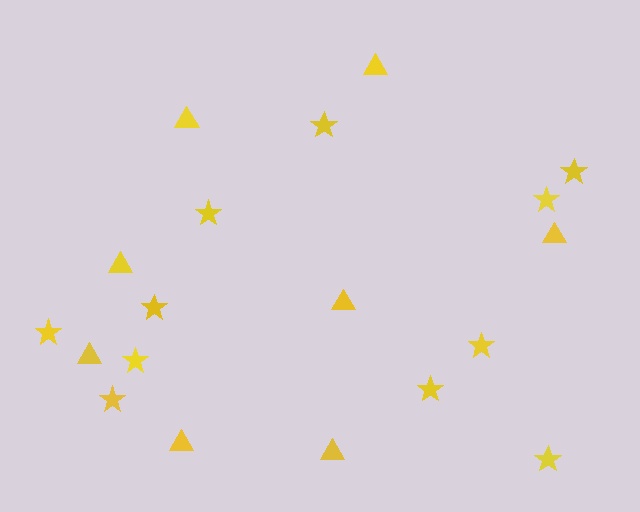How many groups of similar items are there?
There are 2 groups: one group of triangles (8) and one group of stars (11).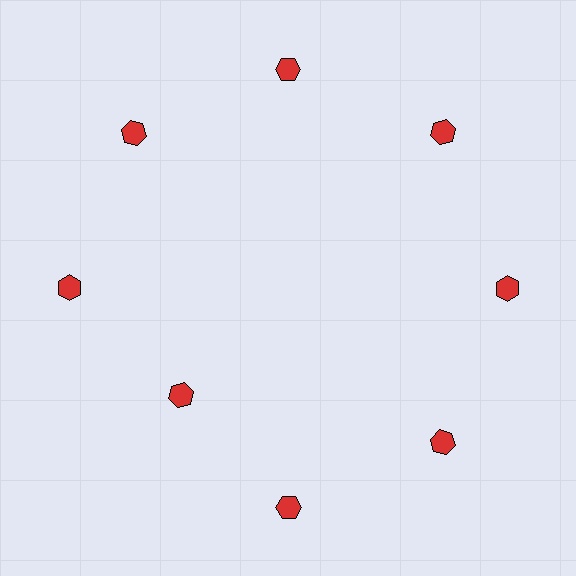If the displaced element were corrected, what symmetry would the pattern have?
It would have 8-fold rotational symmetry — the pattern would map onto itself every 45 degrees.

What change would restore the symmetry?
The symmetry would be restored by moving it outward, back onto the ring so that all 8 hexagons sit at equal angles and equal distance from the center.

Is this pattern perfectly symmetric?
No. The 8 red hexagons are arranged in a ring, but one element near the 8 o'clock position is pulled inward toward the center, breaking the 8-fold rotational symmetry.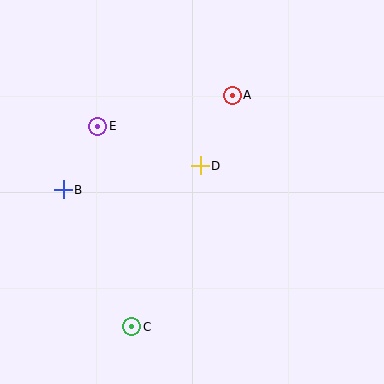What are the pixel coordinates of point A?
Point A is at (232, 95).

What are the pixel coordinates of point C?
Point C is at (132, 327).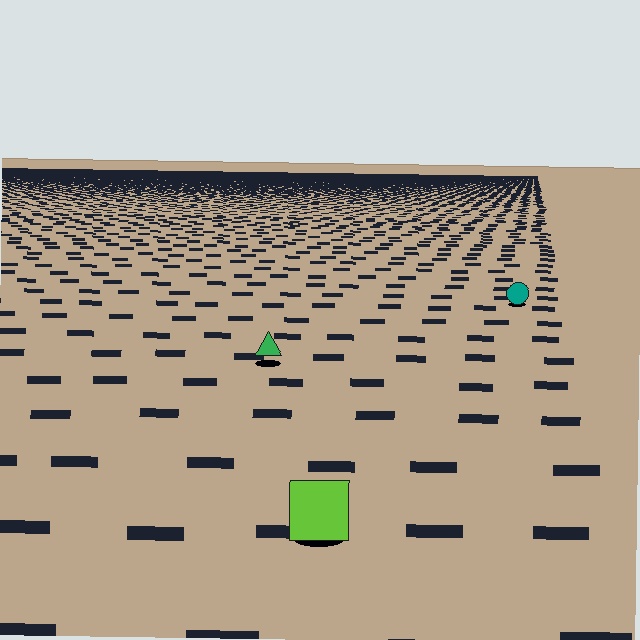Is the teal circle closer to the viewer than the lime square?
No. The lime square is closer — you can tell from the texture gradient: the ground texture is coarser near it.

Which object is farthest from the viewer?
The teal circle is farthest from the viewer. It appears smaller and the ground texture around it is denser.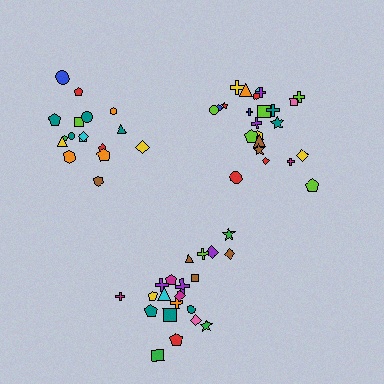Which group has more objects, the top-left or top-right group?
The top-right group.